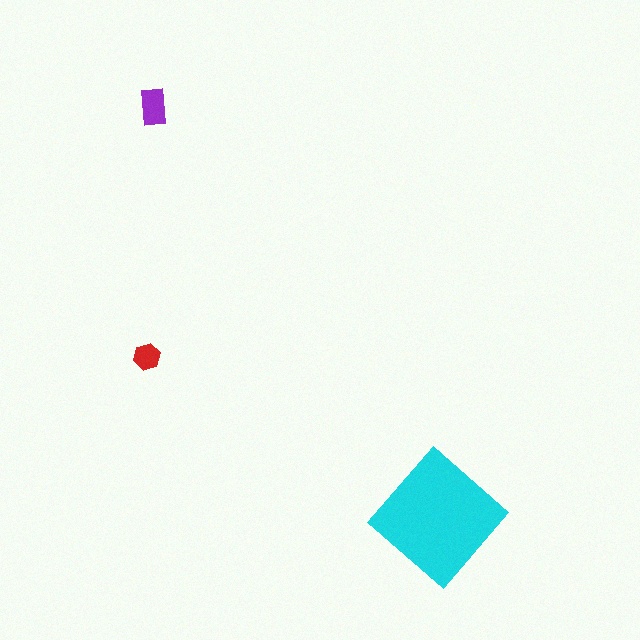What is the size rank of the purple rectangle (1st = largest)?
2nd.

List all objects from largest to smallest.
The cyan diamond, the purple rectangle, the red hexagon.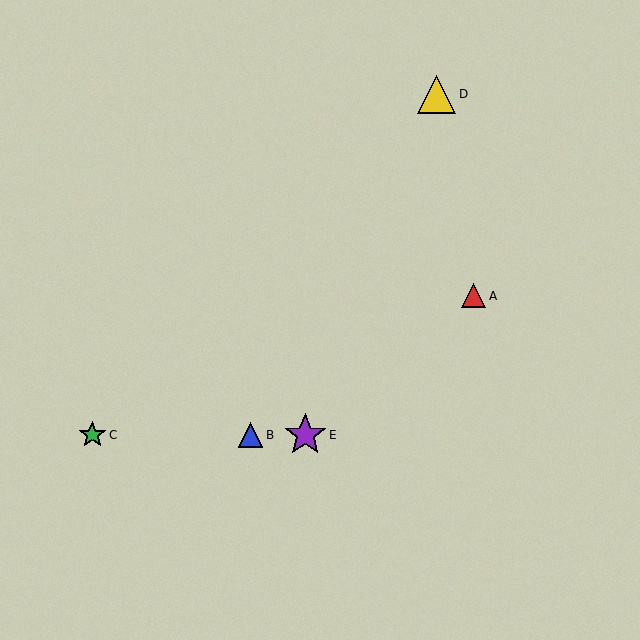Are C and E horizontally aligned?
Yes, both are at y≈435.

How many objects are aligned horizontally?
3 objects (B, C, E) are aligned horizontally.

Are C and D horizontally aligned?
No, C is at y≈435 and D is at y≈94.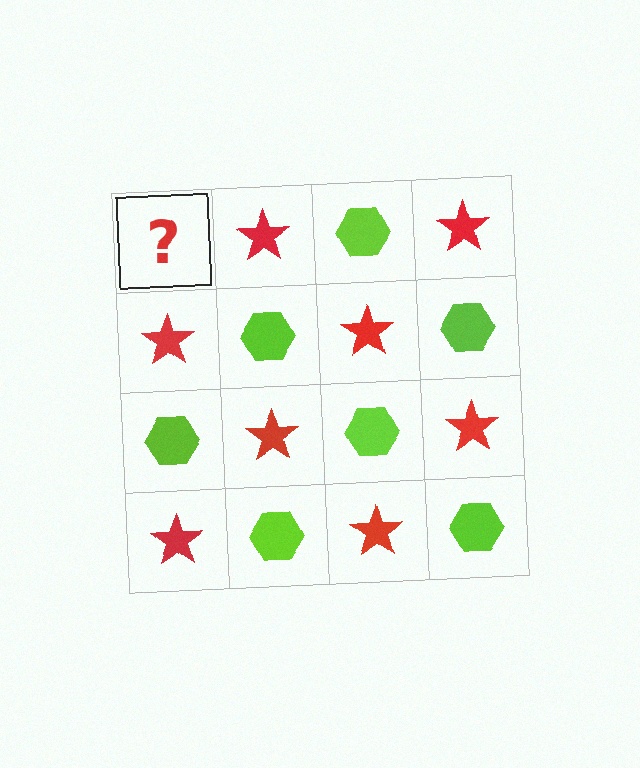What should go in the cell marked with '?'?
The missing cell should contain a lime hexagon.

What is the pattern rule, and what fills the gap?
The rule is that it alternates lime hexagon and red star in a checkerboard pattern. The gap should be filled with a lime hexagon.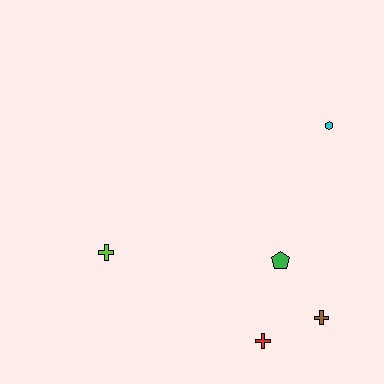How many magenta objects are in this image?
There are no magenta objects.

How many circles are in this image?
There are no circles.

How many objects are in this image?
There are 5 objects.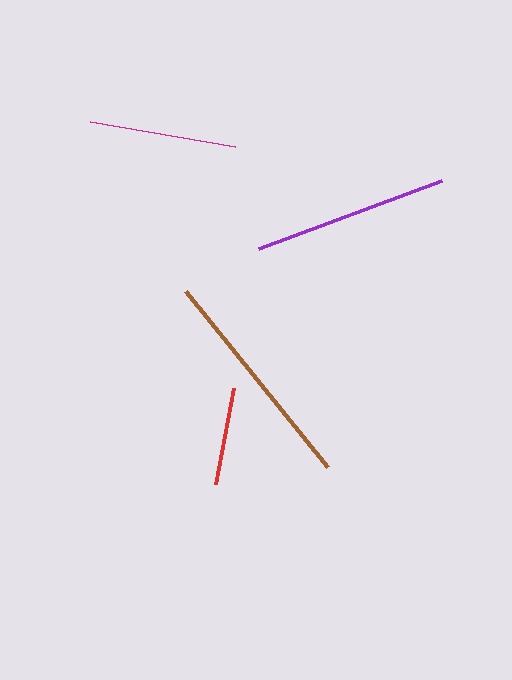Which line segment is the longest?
The brown line is the longest at approximately 226 pixels.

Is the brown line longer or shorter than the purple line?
The brown line is longer than the purple line.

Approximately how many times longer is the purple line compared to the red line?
The purple line is approximately 2.0 times the length of the red line.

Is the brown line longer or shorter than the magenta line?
The brown line is longer than the magenta line.